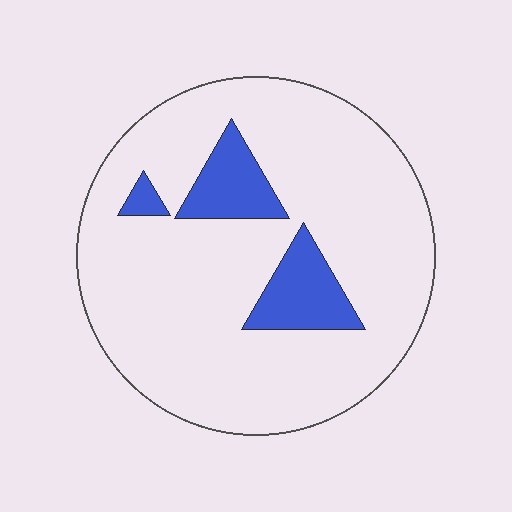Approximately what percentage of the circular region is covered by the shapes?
Approximately 15%.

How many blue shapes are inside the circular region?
3.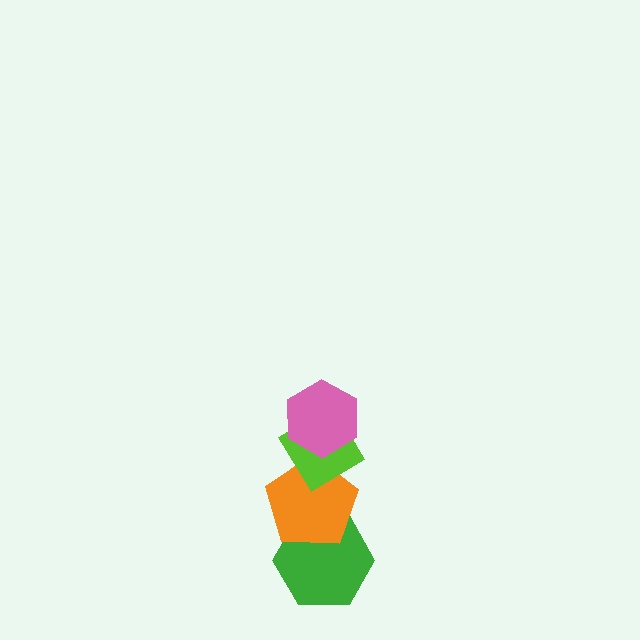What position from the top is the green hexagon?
The green hexagon is 4th from the top.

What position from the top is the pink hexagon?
The pink hexagon is 1st from the top.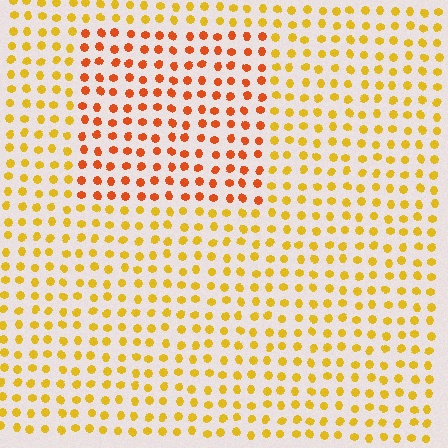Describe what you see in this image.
The image is filled with small yellow elements in a uniform arrangement. A rectangle-shaped region is visible where the elements are tinted to a slightly different hue, forming a subtle color boundary.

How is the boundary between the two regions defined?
The boundary is defined purely by a slight shift in hue (about 33 degrees). Spacing, size, and orientation are identical on both sides.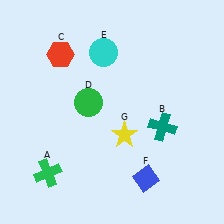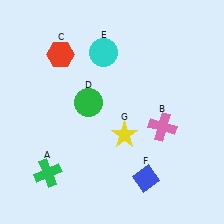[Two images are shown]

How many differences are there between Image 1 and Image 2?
There is 1 difference between the two images.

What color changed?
The cross (B) changed from teal in Image 1 to pink in Image 2.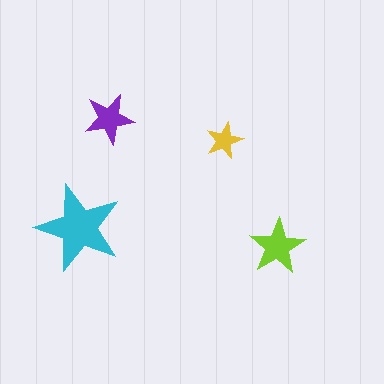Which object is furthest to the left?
The cyan star is leftmost.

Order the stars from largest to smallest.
the cyan one, the lime one, the purple one, the yellow one.